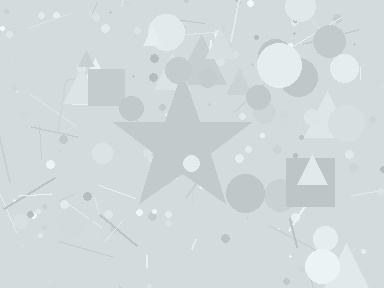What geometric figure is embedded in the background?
A star is embedded in the background.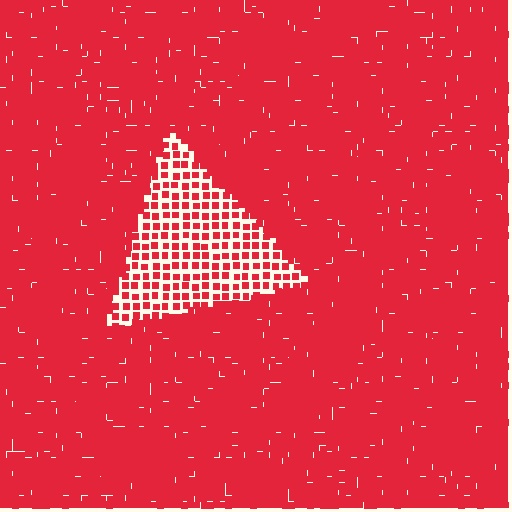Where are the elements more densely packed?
The elements are more densely packed outside the triangle boundary.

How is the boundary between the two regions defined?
The boundary is defined by a change in element density (approximately 2.6x ratio). All elements are the same color, size, and shape.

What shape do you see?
I see a triangle.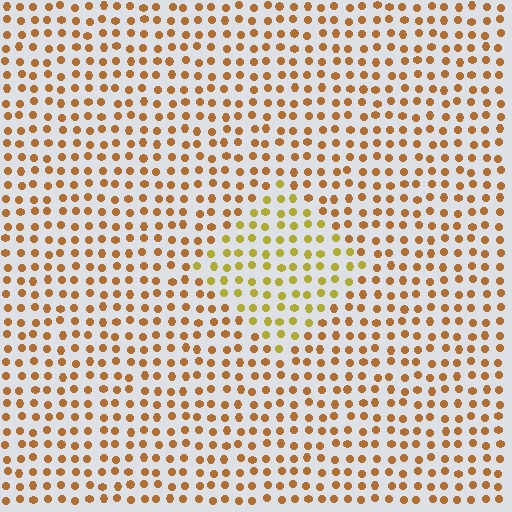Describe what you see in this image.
The image is filled with small brown elements in a uniform arrangement. A diamond-shaped region is visible where the elements are tinted to a slightly different hue, forming a subtle color boundary.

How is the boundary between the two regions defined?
The boundary is defined purely by a slight shift in hue (about 30 degrees). Spacing, size, and orientation are identical on both sides.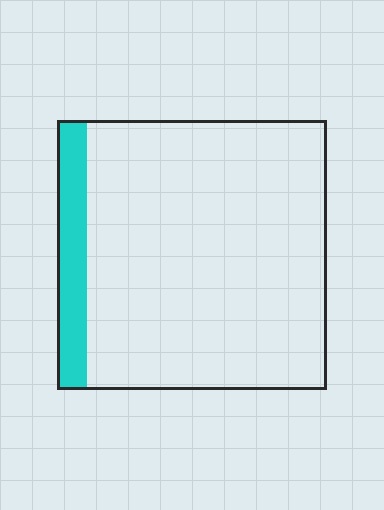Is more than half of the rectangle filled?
No.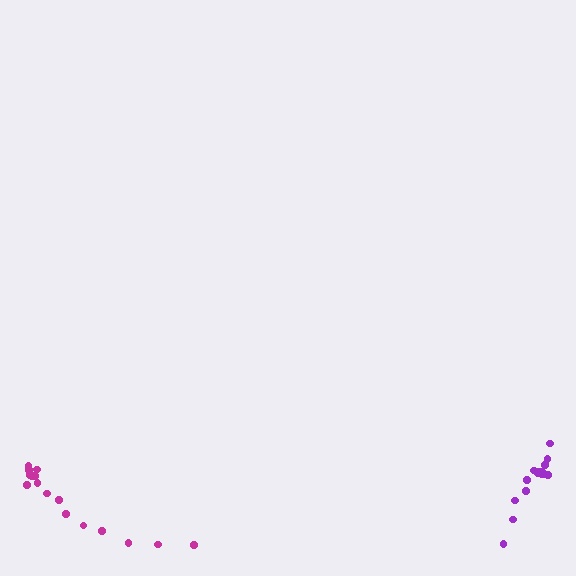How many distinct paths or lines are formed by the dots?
There are 2 distinct paths.